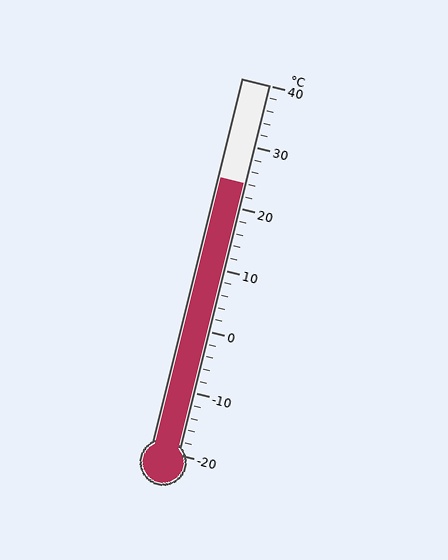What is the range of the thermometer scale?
The thermometer scale ranges from -20°C to 40°C.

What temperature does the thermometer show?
The thermometer shows approximately 24°C.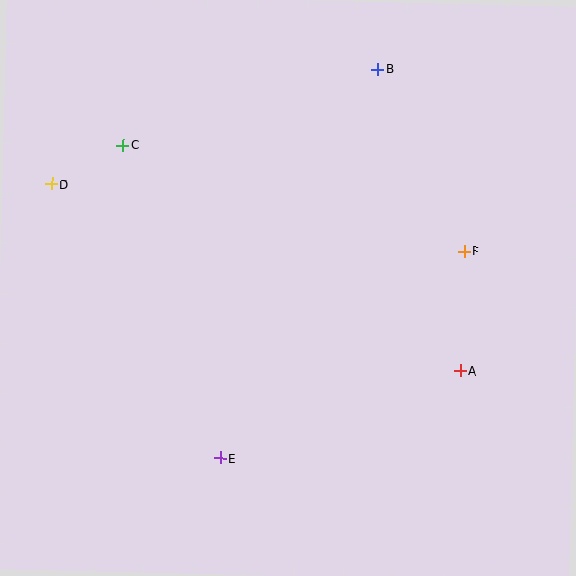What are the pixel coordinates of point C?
Point C is at (123, 145).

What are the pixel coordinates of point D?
Point D is at (51, 184).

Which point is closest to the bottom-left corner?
Point E is closest to the bottom-left corner.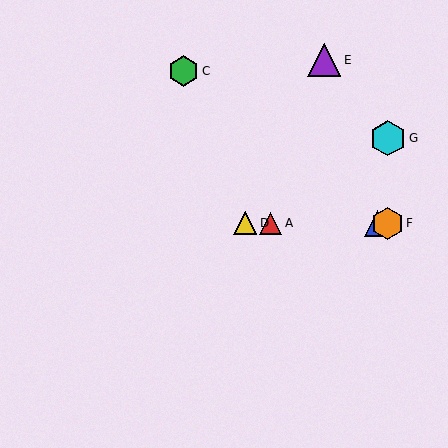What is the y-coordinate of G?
Object G is at y≈138.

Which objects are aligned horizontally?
Objects A, B, D, F are aligned horizontally.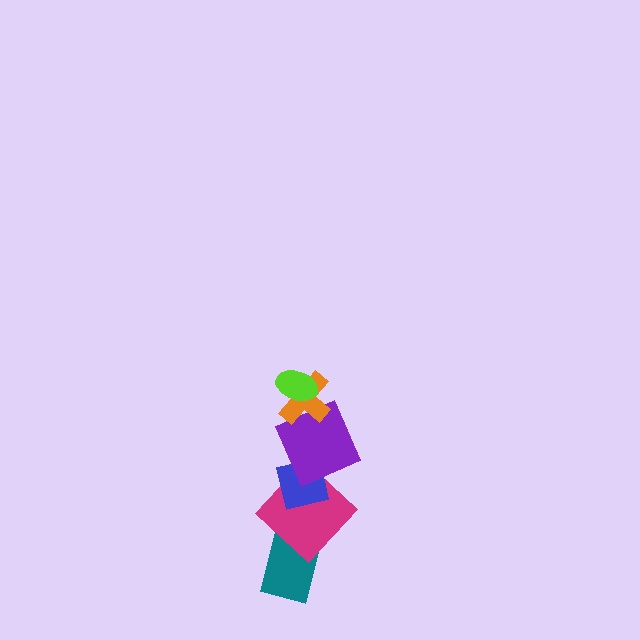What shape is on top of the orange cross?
The lime ellipse is on top of the orange cross.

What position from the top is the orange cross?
The orange cross is 2nd from the top.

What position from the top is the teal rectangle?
The teal rectangle is 6th from the top.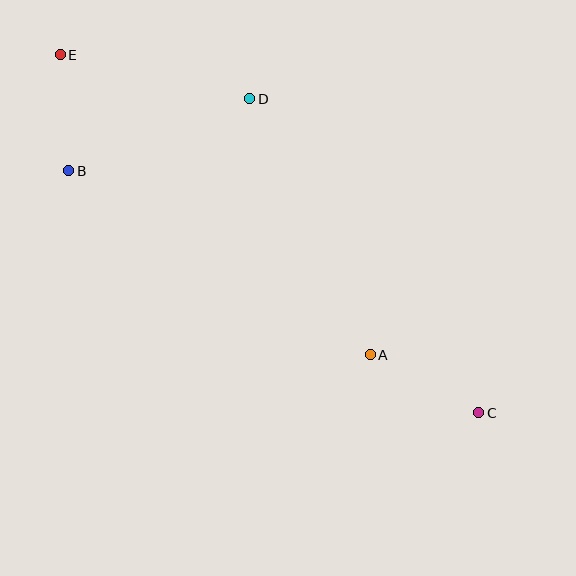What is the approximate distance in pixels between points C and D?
The distance between C and D is approximately 389 pixels.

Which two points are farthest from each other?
Points C and E are farthest from each other.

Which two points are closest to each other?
Points B and E are closest to each other.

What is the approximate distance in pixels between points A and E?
The distance between A and E is approximately 431 pixels.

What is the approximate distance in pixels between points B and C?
The distance between B and C is approximately 476 pixels.